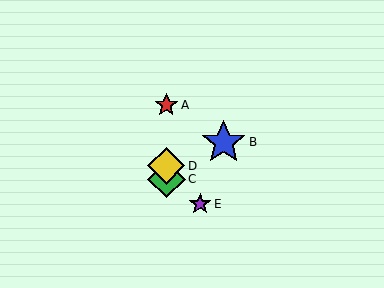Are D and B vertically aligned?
No, D is at x≈166 and B is at x≈224.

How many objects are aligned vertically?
3 objects (A, C, D) are aligned vertically.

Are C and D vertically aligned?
Yes, both are at x≈166.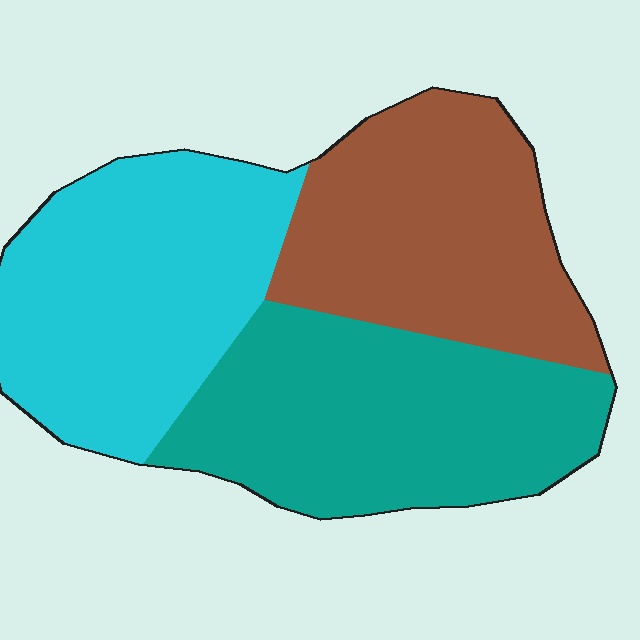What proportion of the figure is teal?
Teal takes up about one third (1/3) of the figure.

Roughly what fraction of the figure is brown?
Brown takes up between a quarter and a half of the figure.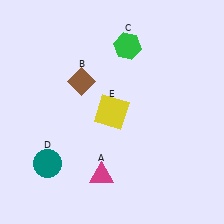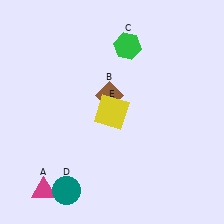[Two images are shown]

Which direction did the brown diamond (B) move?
The brown diamond (B) moved right.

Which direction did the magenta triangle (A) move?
The magenta triangle (A) moved left.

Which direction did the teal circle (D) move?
The teal circle (D) moved down.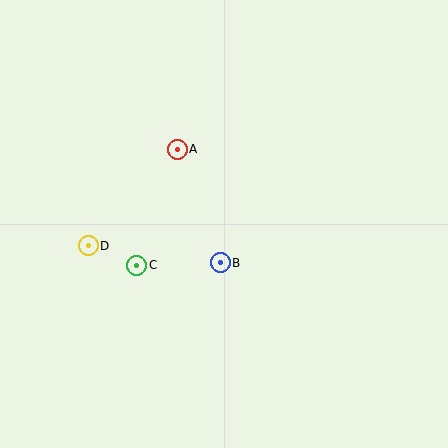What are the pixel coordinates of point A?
Point A is at (177, 149).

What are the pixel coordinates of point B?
Point B is at (220, 263).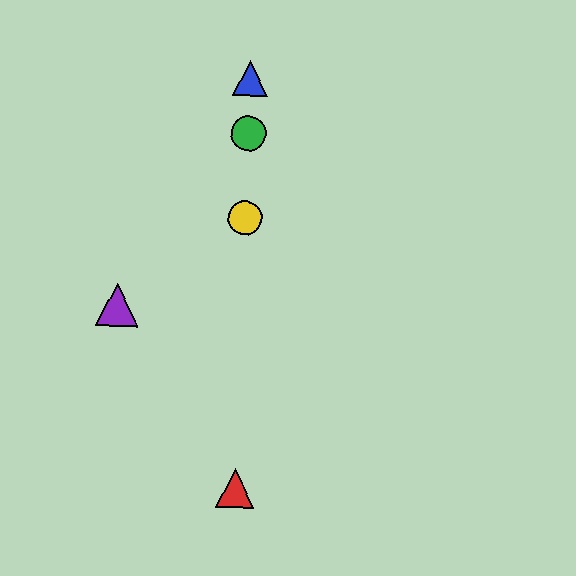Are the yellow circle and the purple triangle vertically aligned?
No, the yellow circle is at x≈245 and the purple triangle is at x≈117.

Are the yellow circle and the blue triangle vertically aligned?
Yes, both are at x≈245.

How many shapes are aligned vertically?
4 shapes (the red triangle, the blue triangle, the green circle, the yellow circle) are aligned vertically.